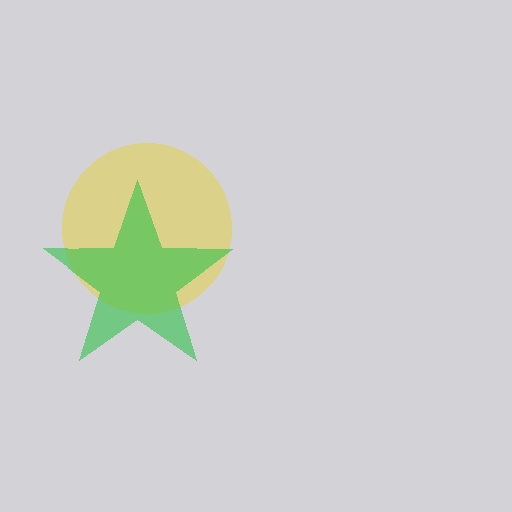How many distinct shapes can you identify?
There are 2 distinct shapes: a yellow circle, a green star.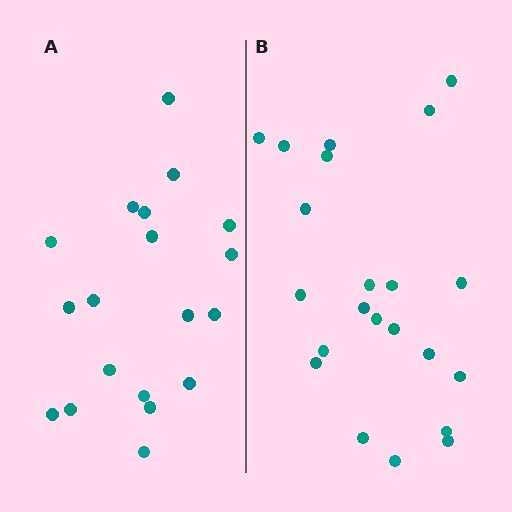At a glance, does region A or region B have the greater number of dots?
Region B (the right region) has more dots.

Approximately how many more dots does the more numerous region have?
Region B has just a few more — roughly 2 or 3 more dots than region A.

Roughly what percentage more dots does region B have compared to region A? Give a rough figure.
About 15% more.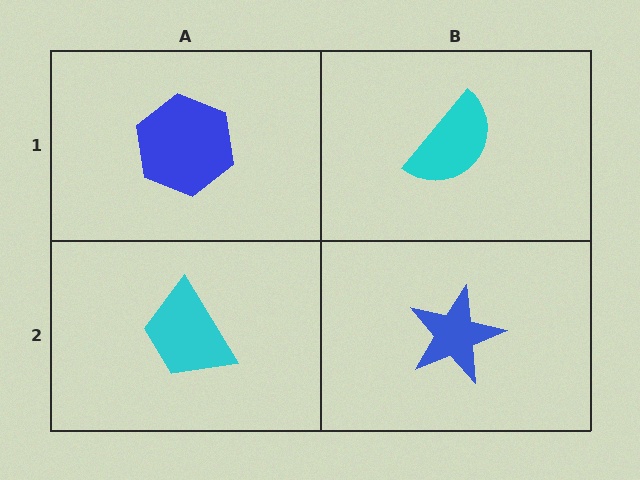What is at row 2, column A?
A cyan trapezoid.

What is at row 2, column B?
A blue star.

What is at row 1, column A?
A blue hexagon.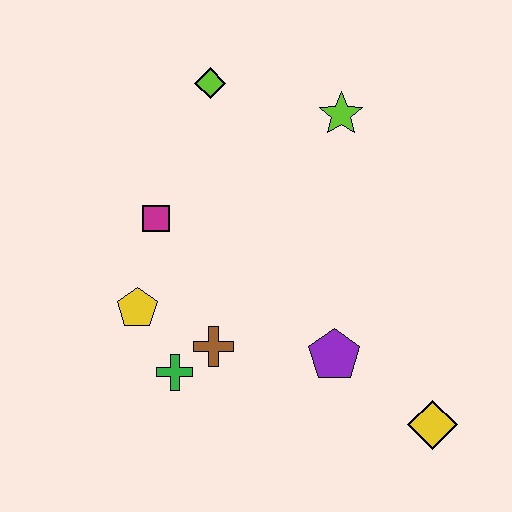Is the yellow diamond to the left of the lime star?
No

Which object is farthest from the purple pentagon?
The lime diamond is farthest from the purple pentagon.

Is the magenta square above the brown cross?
Yes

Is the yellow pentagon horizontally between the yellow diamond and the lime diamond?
No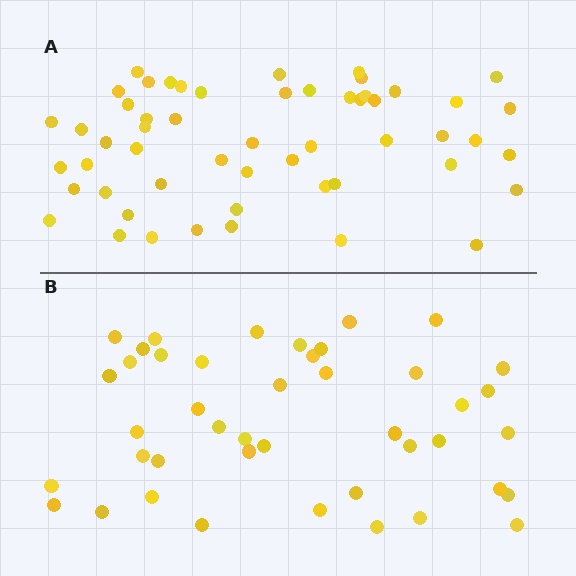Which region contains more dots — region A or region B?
Region A (the top region) has more dots.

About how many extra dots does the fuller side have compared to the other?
Region A has roughly 12 or so more dots than region B.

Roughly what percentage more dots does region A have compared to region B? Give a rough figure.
About 25% more.